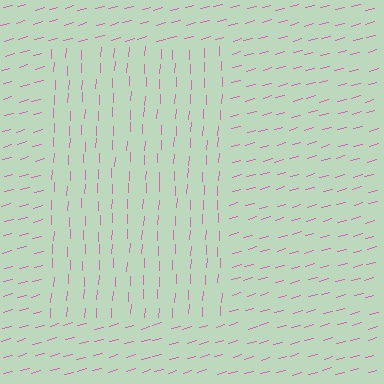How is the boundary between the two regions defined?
The boundary is defined purely by a change in line orientation (approximately 72 degrees difference). All lines are the same color and thickness.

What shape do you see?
I see a rectangle.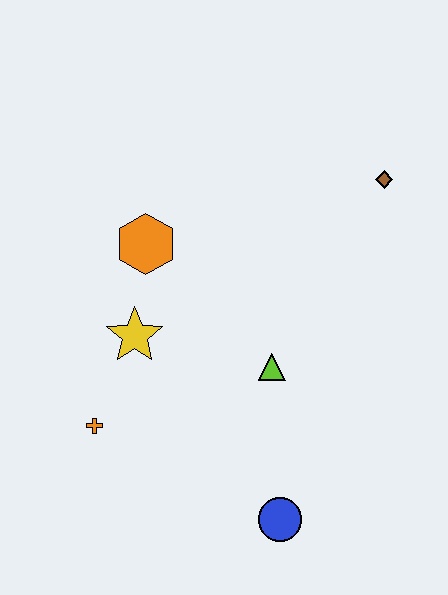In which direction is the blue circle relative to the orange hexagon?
The blue circle is below the orange hexagon.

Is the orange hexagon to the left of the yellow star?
No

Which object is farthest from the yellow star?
The brown diamond is farthest from the yellow star.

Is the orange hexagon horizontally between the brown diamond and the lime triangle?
No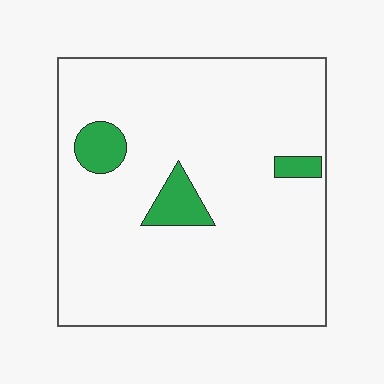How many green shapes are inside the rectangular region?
3.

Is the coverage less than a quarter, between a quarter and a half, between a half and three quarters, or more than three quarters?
Less than a quarter.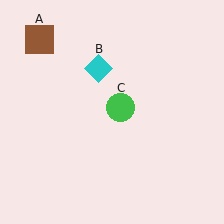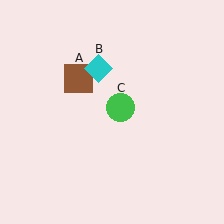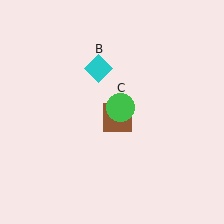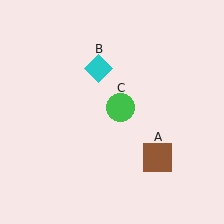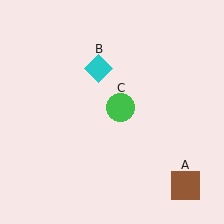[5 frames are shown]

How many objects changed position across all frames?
1 object changed position: brown square (object A).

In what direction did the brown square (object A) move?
The brown square (object A) moved down and to the right.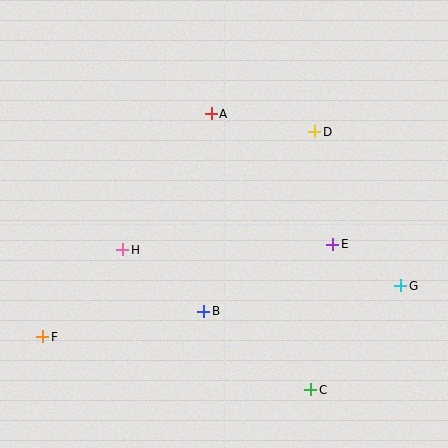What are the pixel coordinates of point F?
Point F is at (43, 337).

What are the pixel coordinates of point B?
Point B is at (204, 311).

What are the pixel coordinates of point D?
Point D is at (315, 132).